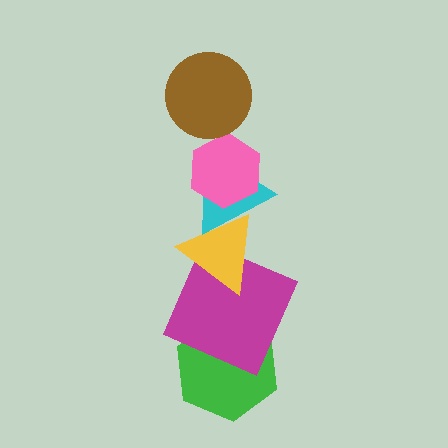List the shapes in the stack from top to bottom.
From top to bottom: the brown circle, the pink hexagon, the cyan triangle, the yellow triangle, the magenta square, the green hexagon.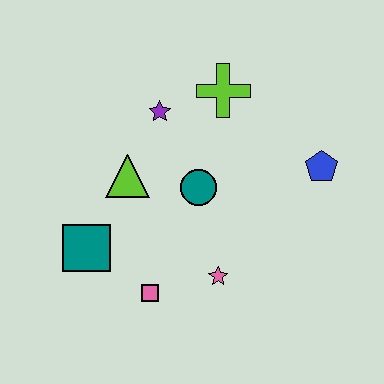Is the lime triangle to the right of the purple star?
No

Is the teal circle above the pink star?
Yes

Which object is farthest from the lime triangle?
The blue pentagon is farthest from the lime triangle.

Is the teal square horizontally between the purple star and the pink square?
No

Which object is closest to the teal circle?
The lime triangle is closest to the teal circle.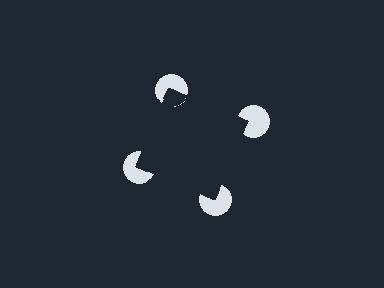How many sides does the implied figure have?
4 sides.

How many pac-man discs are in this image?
There are 4 — one at each vertex of the illusory square.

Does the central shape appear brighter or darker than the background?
It typically appears slightly darker than the background, even though no actual brightness change is drawn.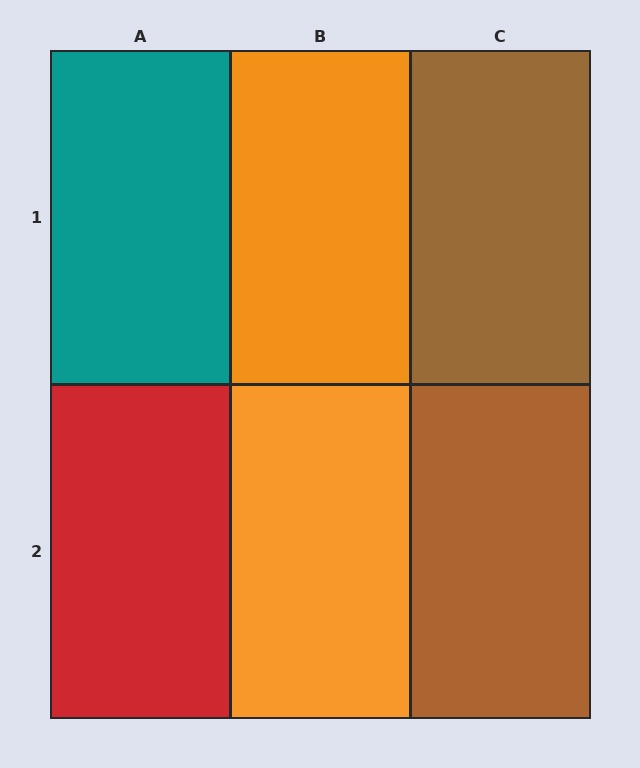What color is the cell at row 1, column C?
Brown.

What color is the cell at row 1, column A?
Teal.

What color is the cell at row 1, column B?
Orange.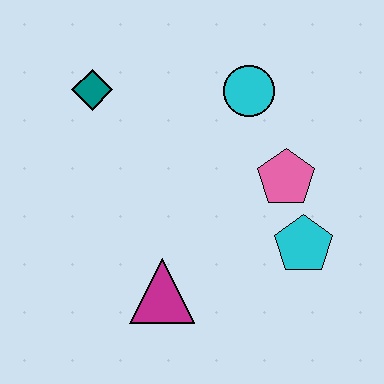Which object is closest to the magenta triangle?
The cyan pentagon is closest to the magenta triangle.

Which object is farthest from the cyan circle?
The magenta triangle is farthest from the cyan circle.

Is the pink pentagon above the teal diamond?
No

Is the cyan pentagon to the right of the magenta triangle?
Yes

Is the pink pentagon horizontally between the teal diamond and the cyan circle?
No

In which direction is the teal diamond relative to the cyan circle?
The teal diamond is to the left of the cyan circle.